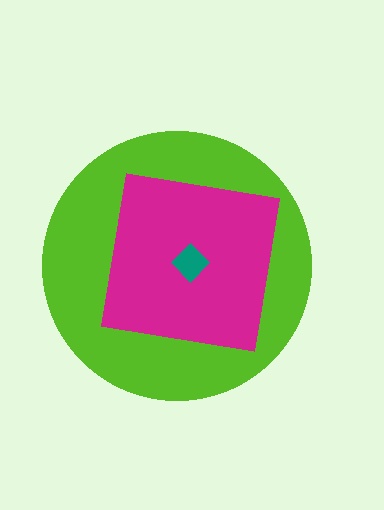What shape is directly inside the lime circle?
The magenta square.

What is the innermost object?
The teal diamond.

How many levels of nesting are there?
3.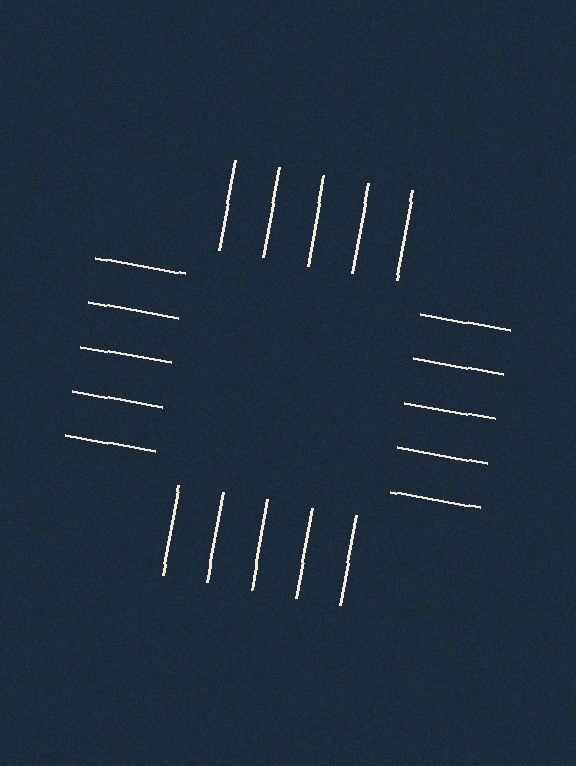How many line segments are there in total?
20 — 5 along each of the 4 edges.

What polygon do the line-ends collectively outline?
An illusory square — the line segments terminate on its edges but no continuous stroke is drawn.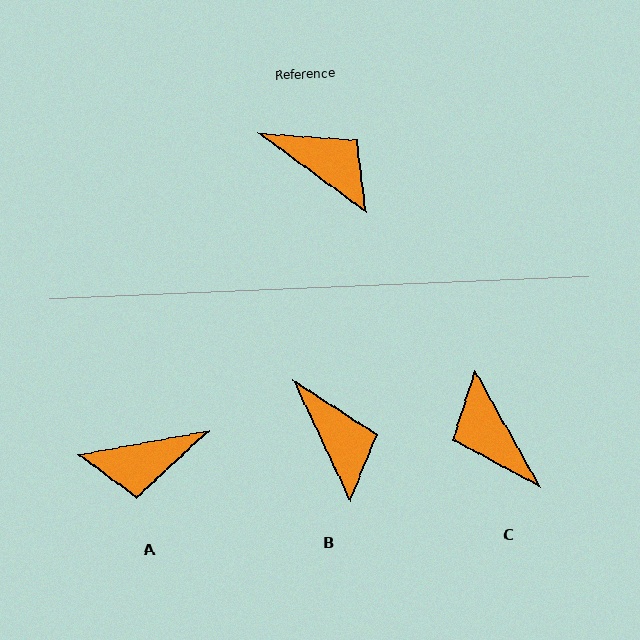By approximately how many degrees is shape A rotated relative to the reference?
Approximately 133 degrees clockwise.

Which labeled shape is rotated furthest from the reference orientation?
C, about 156 degrees away.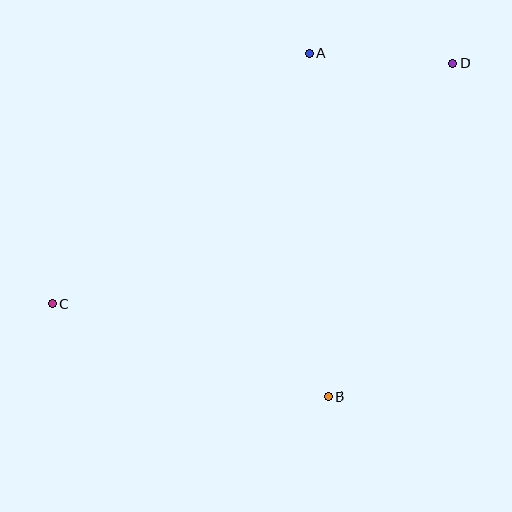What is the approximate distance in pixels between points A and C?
The distance between A and C is approximately 359 pixels.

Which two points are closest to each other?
Points A and D are closest to each other.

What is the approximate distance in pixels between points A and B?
The distance between A and B is approximately 344 pixels.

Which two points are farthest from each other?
Points C and D are farthest from each other.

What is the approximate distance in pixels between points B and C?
The distance between B and C is approximately 291 pixels.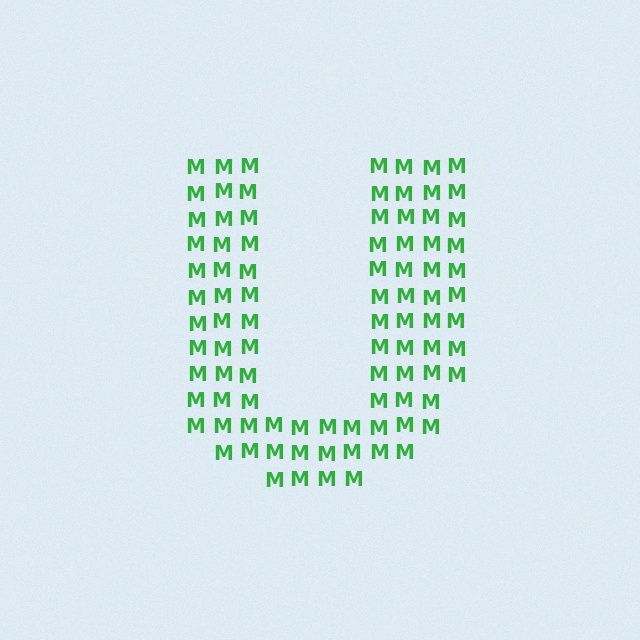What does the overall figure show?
The overall figure shows the letter U.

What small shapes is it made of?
It is made of small letter M's.